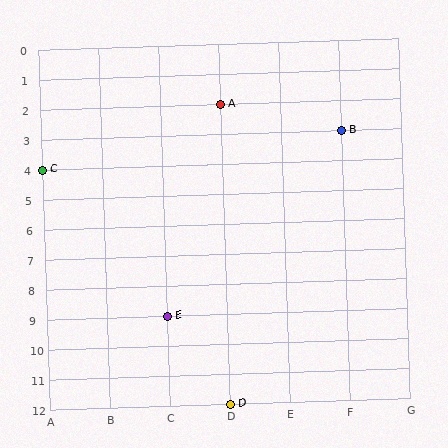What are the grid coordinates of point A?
Point A is at grid coordinates (D, 2).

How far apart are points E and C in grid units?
Points E and C are 2 columns and 5 rows apart (about 5.4 grid units diagonally).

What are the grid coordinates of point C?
Point C is at grid coordinates (A, 4).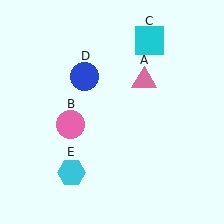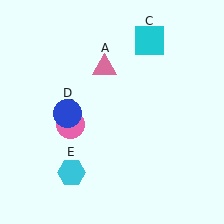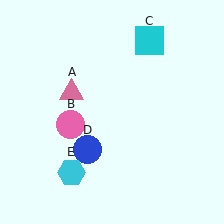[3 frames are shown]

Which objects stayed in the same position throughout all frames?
Pink circle (object B) and cyan square (object C) and cyan hexagon (object E) remained stationary.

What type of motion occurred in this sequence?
The pink triangle (object A), blue circle (object D) rotated counterclockwise around the center of the scene.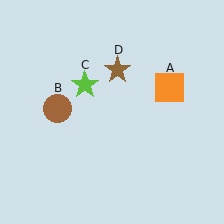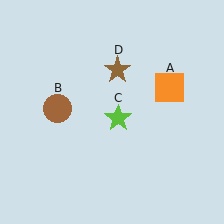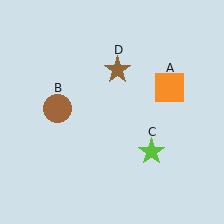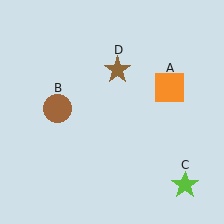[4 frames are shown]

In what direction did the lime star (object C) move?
The lime star (object C) moved down and to the right.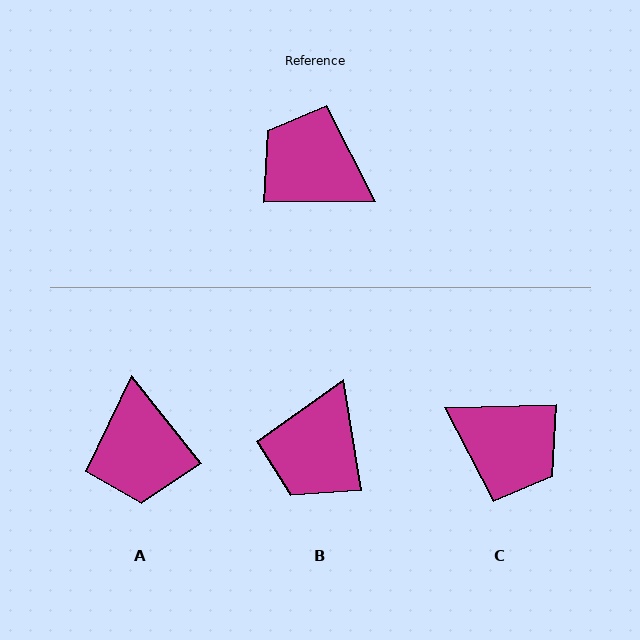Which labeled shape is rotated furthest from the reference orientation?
C, about 179 degrees away.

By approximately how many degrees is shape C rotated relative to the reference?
Approximately 179 degrees clockwise.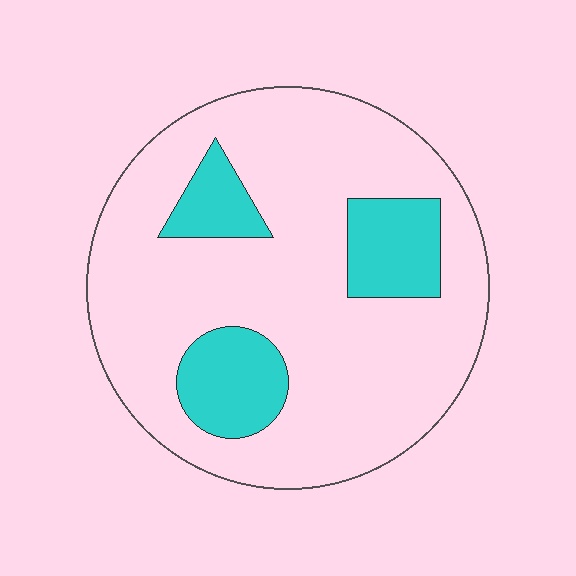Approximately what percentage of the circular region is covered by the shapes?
Approximately 20%.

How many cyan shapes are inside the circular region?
3.